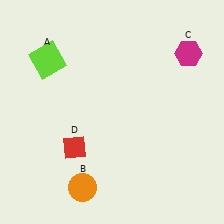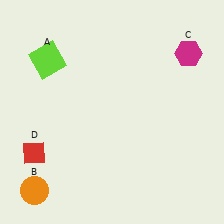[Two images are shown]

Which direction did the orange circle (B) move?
The orange circle (B) moved left.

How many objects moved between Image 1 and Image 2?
2 objects moved between the two images.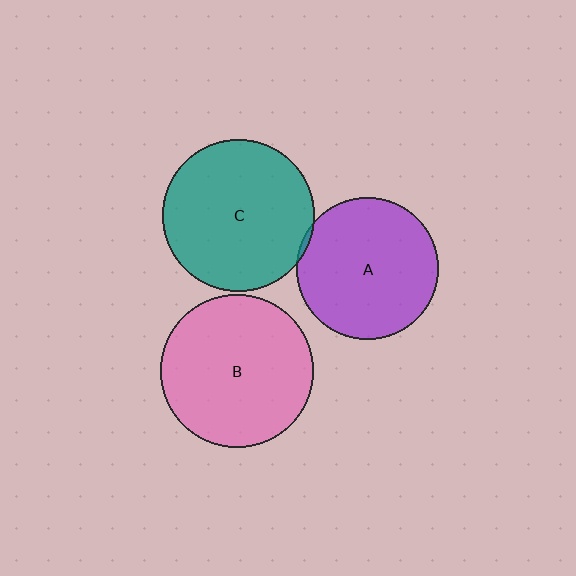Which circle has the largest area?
Circle B (pink).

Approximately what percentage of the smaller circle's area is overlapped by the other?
Approximately 5%.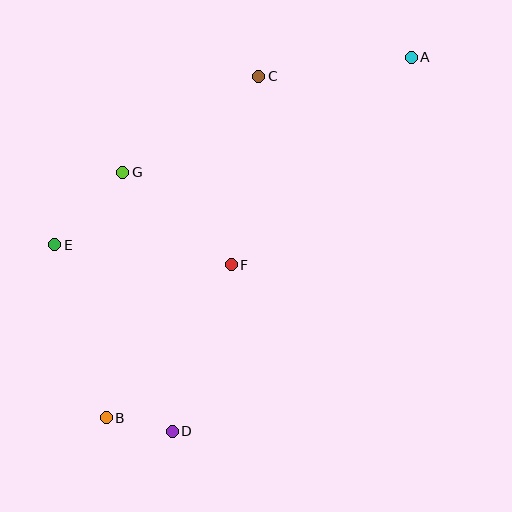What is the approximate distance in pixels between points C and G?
The distance between C and G is approximately 166 pixels.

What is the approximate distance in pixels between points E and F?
The distance between E and F is approximately 178 pixels.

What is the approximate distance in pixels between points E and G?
The distance between E and G is approximately 99 pixels.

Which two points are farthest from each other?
Points A and B are farthest from each other.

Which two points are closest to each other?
Points B and D are closest to each other.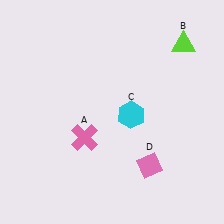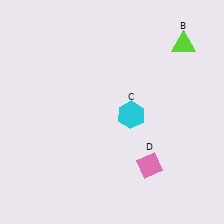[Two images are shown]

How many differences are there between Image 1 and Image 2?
There is 1 difference between the two images.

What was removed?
The pink cross (A) was removed in Image 2.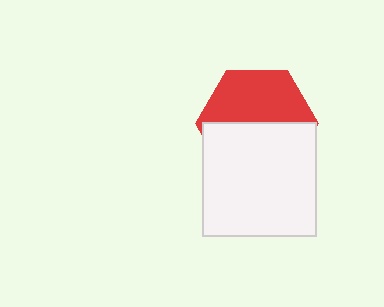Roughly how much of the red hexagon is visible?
About half of it is visible (roughly 48%).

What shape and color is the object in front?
The object in front is a white square.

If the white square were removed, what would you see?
You would see the complete red hexagon.